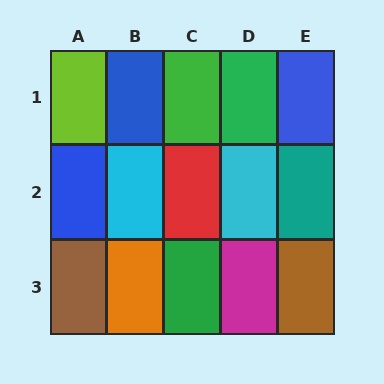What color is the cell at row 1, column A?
Lime.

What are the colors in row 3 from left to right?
Brown, orange, green, magenta, brown.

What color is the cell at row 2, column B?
Cyan.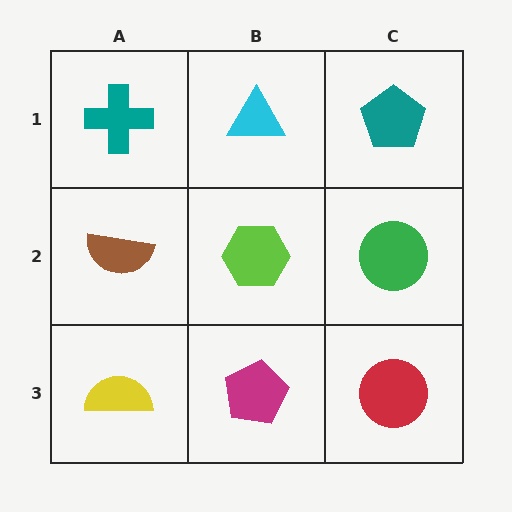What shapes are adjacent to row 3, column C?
A green circle (row 2, column C), a magenta pentagon (row 3, column B).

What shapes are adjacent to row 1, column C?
A green circle (row 2, column C), a cyan triangle (row 1, column B).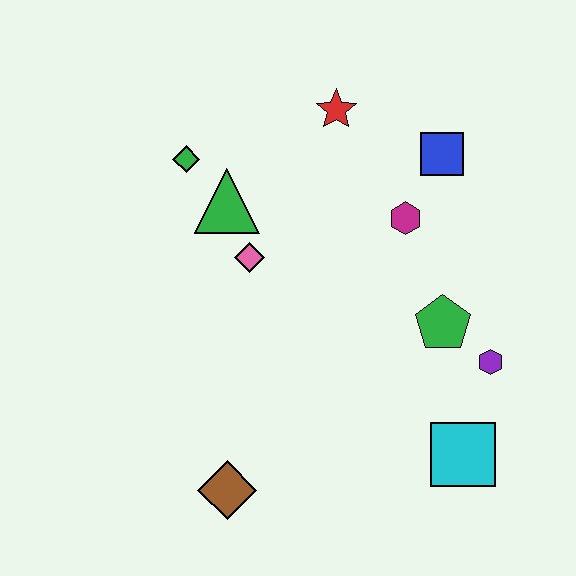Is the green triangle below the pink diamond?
No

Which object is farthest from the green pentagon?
The green diamond is farthest from the green pentagon.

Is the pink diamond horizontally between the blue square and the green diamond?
Yes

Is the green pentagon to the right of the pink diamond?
Yes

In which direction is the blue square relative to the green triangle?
The blue square is to the right of the green triangle.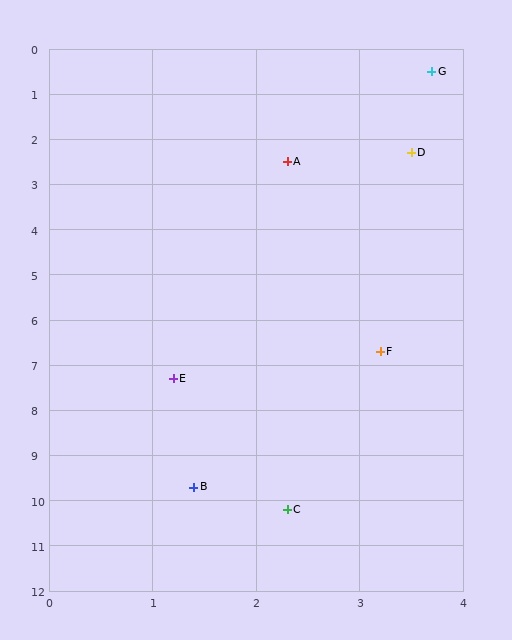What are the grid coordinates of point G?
Point G is at approximately (3.7, 0.5).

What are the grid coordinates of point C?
Point C is at approximately (2.3, 10.2).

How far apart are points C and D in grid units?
Points C and D are about 8.0 grid units apart.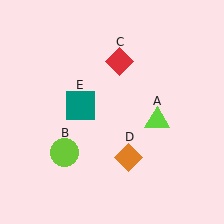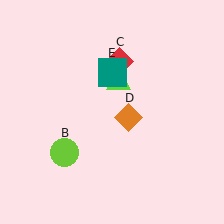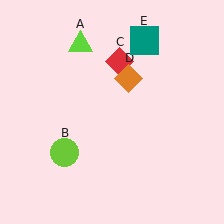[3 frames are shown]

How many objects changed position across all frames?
3 objects changed position: lime triangle (object A), orange diamond (object D), teal square (object E).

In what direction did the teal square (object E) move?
The teal square (object E) moved up and to the right.